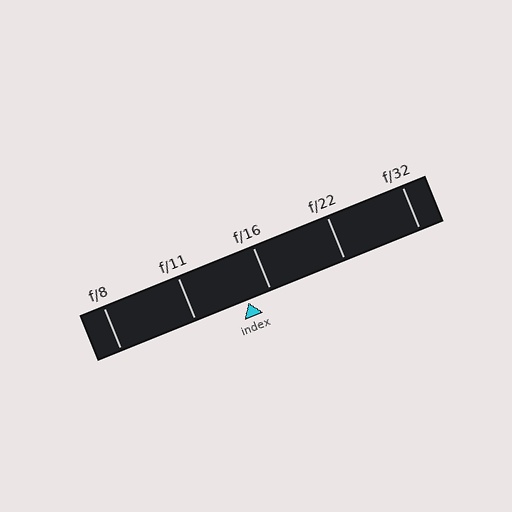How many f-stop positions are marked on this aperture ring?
There are 5 f-stop positions marked.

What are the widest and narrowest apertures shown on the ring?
The widest aperture shown is f/8 and the narrowest is f/32.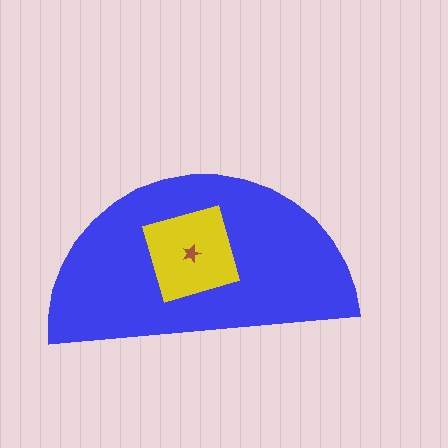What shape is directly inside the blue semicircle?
The yellow square.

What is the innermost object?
The brown star.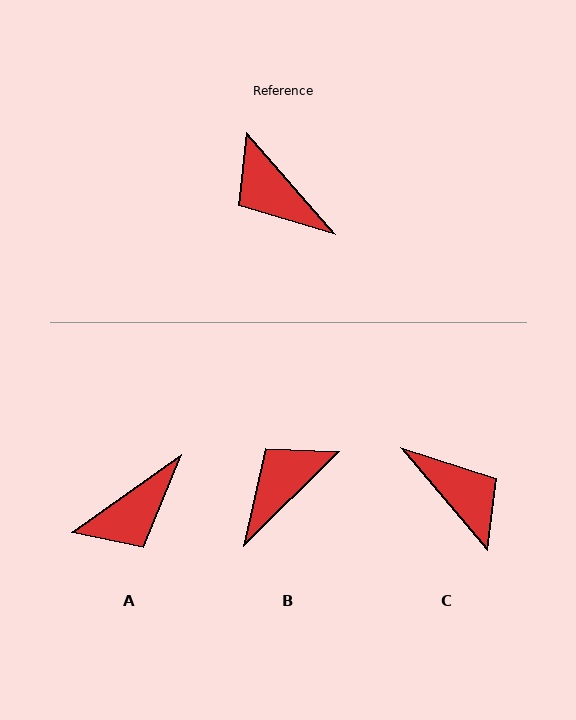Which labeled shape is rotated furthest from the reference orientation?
C, about 179 degrees away.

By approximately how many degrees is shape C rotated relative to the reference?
Approximately 179 degrees counter-clockwise.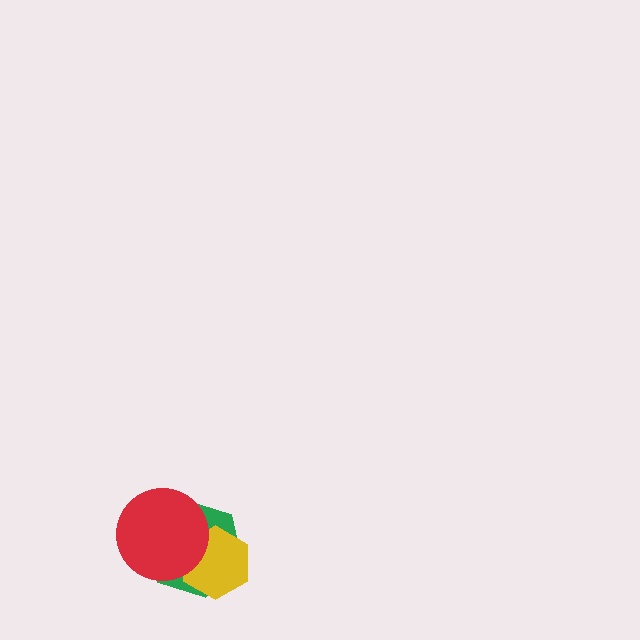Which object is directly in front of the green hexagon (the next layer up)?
The yellow hexagon is directly in front of the green hexagon.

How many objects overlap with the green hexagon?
2 objects overlap with the green hexagon.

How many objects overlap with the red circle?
2 objects overlap with the red circle.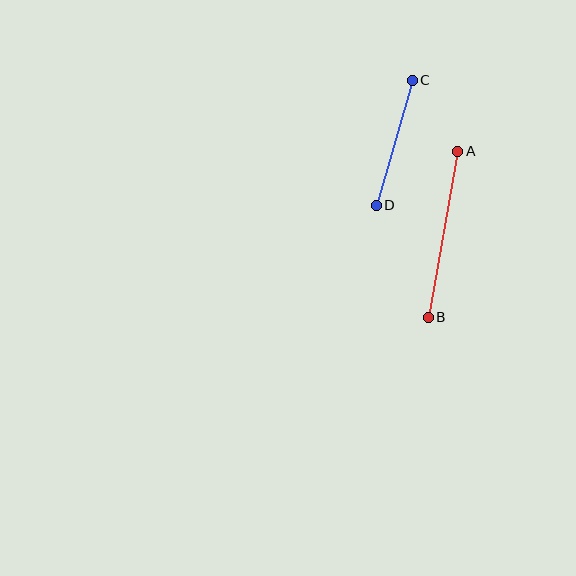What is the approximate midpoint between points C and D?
The midpoint is at approximately (394, 143) pixels.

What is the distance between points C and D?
The distance is approximately 130 pixels.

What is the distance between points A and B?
The distance is approximately 169 pixels.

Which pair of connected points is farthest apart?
Points A and B are farthest apart.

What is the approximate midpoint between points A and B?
The midpoint is at approximately (443, 234) pixels.